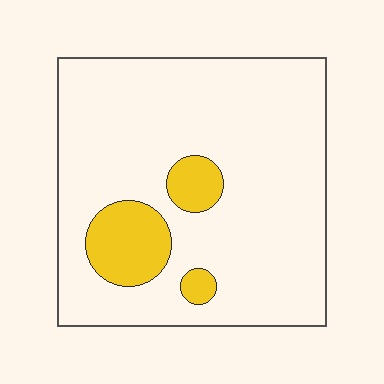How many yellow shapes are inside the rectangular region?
3.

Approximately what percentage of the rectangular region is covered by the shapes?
Approximately 15%.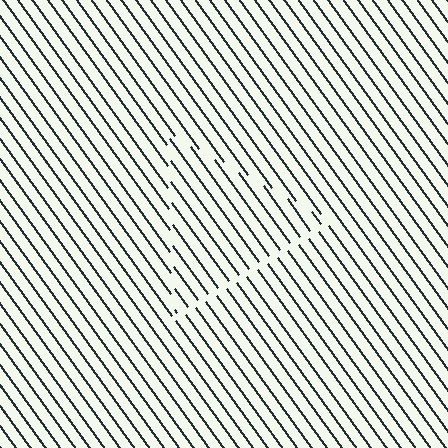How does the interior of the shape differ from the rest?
The interior of the shape contains the same grating, shifted by half a period — the contour is defined by the phase discontinuity where line-ends from the inner and outer gratings abut.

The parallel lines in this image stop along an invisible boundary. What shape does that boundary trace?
An illusory triangle. The interior of the shape contains the same grating, shifted by half a period — the contour is defined by the phase discontinuity where line-ends from the inner and outer gratings abut.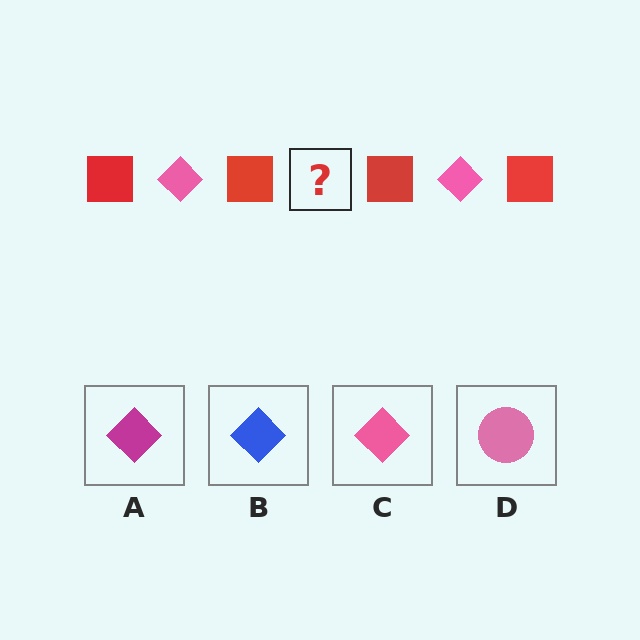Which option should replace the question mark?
Option C.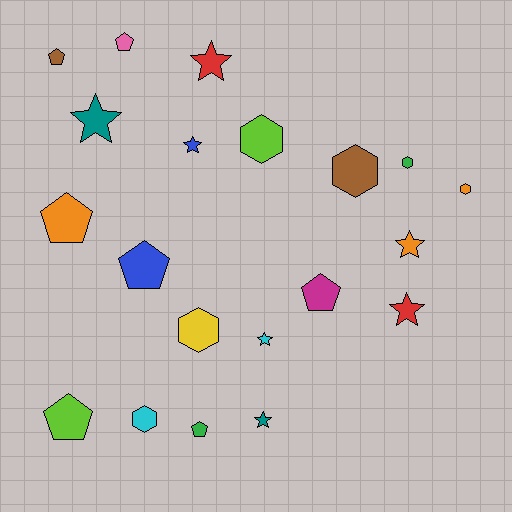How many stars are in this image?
There are 7 stars.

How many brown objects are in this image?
There are 2 brown objects.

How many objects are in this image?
There are 20 objects.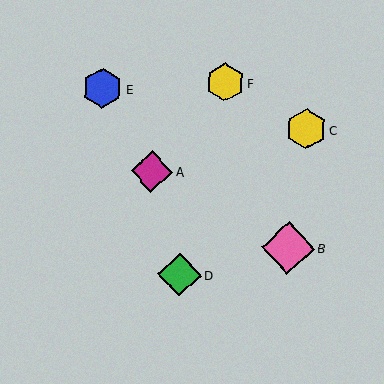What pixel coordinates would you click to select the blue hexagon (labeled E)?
Click at (103, 88) to select the blue hexagon E.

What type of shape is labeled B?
Shape B is a pink diamond.